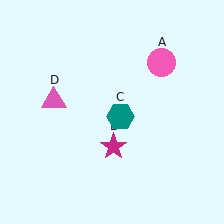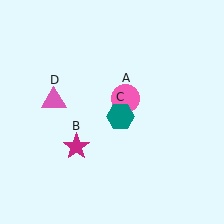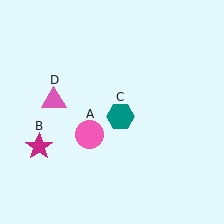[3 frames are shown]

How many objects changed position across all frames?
2 objects changed position: pink circle (object A), magenta star (object B).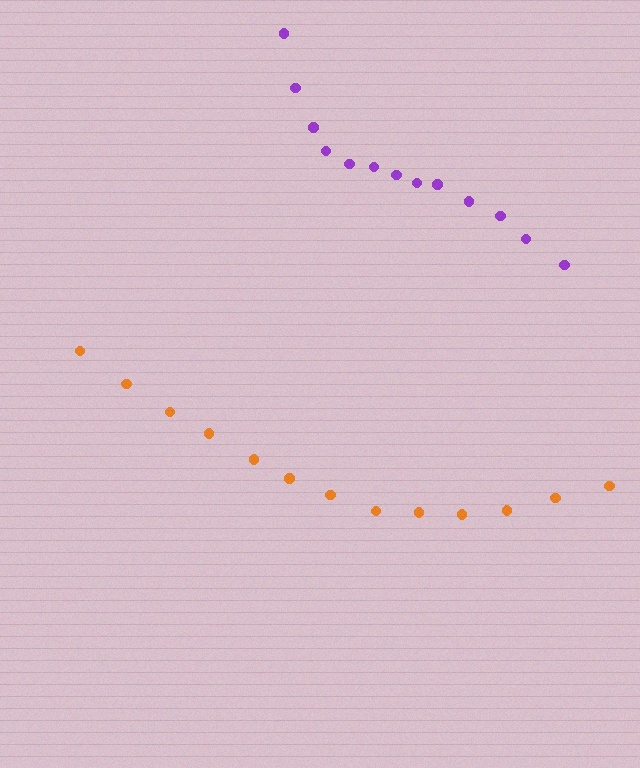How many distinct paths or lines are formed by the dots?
There are 2 distinct paths.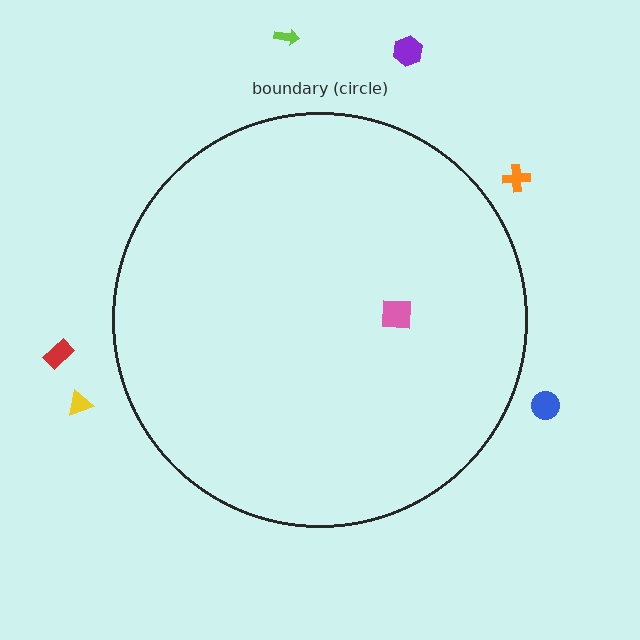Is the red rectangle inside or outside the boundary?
Outside.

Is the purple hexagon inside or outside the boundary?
Outside.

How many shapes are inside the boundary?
1 inside, 6 outside.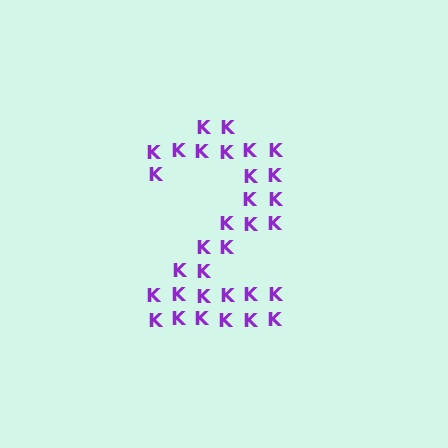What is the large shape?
The large shape is the digit 2.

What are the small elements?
The small elements are letter K's.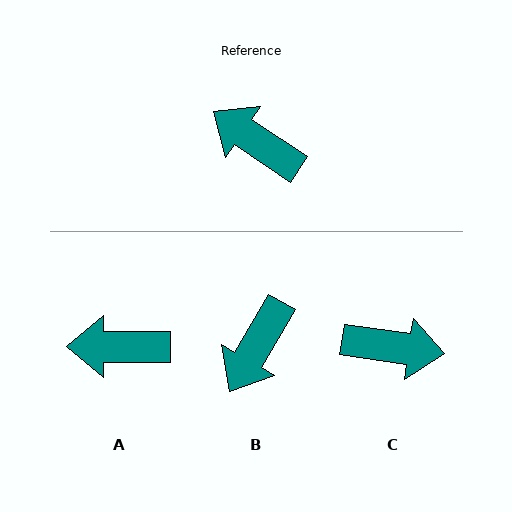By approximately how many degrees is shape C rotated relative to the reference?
Approximately 154 degrees clockwise.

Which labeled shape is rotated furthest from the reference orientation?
C, about 154 degrees away.